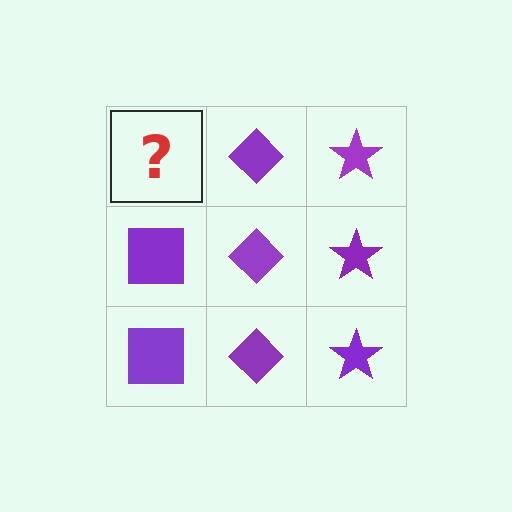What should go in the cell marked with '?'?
The missing cell should contain a purple square.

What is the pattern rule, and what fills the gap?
The rule is that each column has a consistent shape. The gap should be filled with a purple square.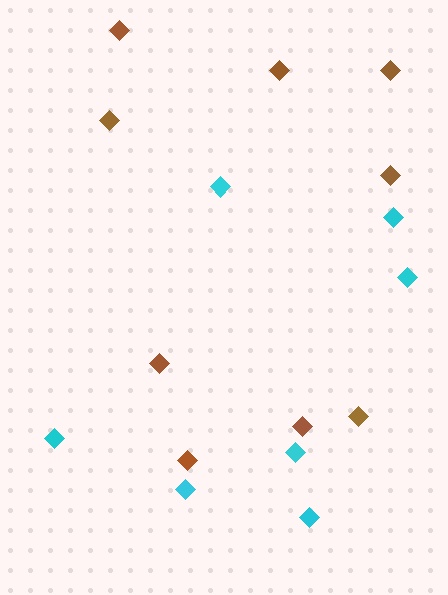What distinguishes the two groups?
There are 2 groups: one group of brown diamonds (9) and one group of cyan diamonds (7).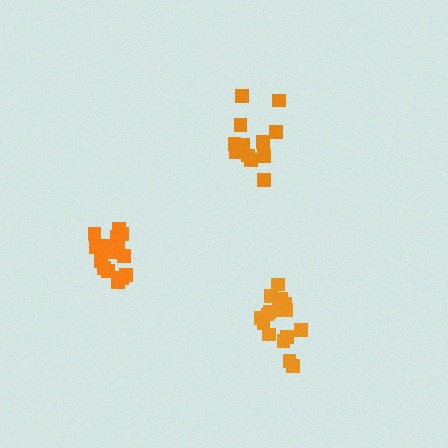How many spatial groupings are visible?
There are 3 spatial groupings.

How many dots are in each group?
Group 1: 17 dots, Group 2: 15 dots, Group 3: 12 dots (44 total).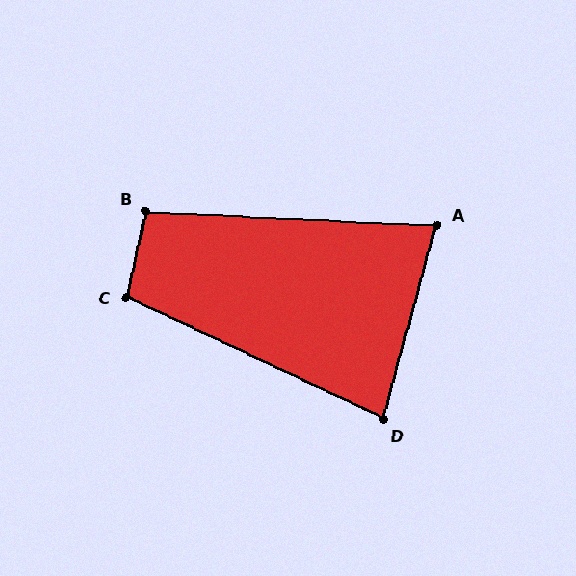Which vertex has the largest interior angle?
C, at approximately 103 degrees.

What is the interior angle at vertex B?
Approximately 100 degrees (obtuse).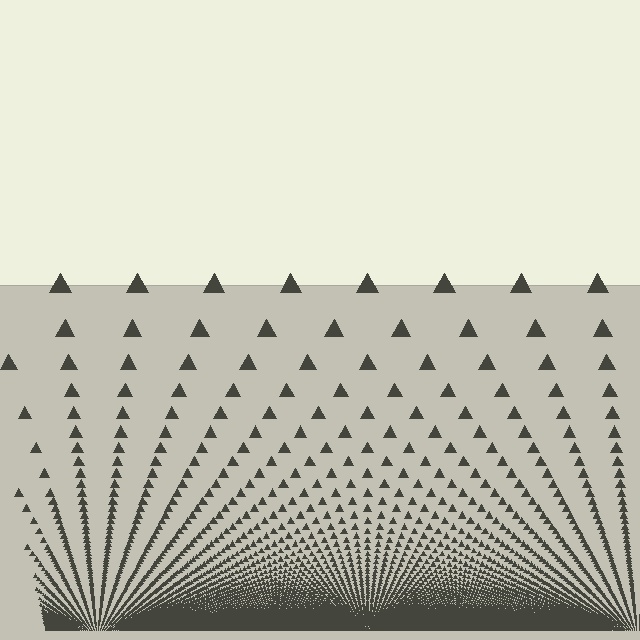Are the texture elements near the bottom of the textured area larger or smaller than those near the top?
Smaller. The gradient is inverted — elements near the bottom are smaller and denser.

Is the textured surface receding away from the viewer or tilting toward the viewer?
The surface appears to tilt toward the viewer. Texture elements get larger and sparser toward the top.